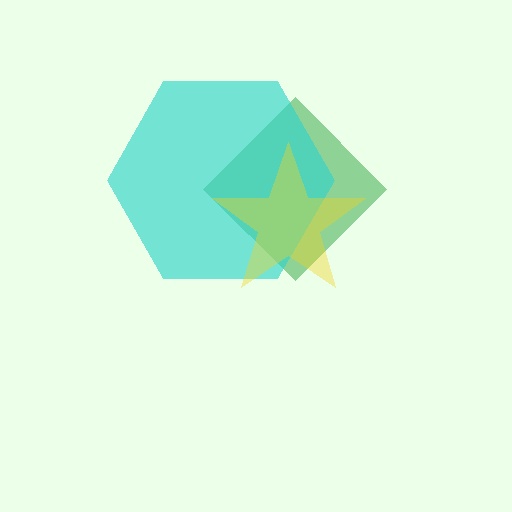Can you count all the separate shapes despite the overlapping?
Yes, there are 3 separate shapes.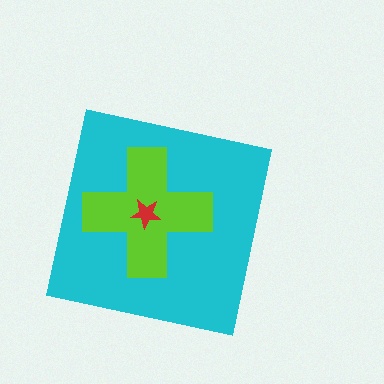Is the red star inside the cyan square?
Yes.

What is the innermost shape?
The red star.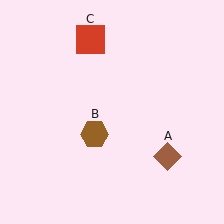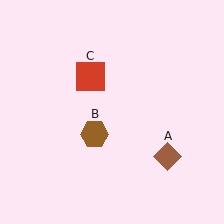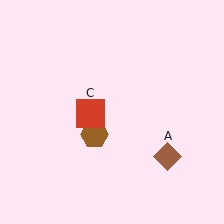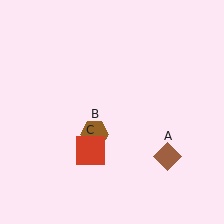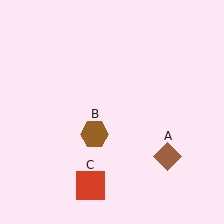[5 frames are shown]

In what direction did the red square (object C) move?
The red square (object C) moved down.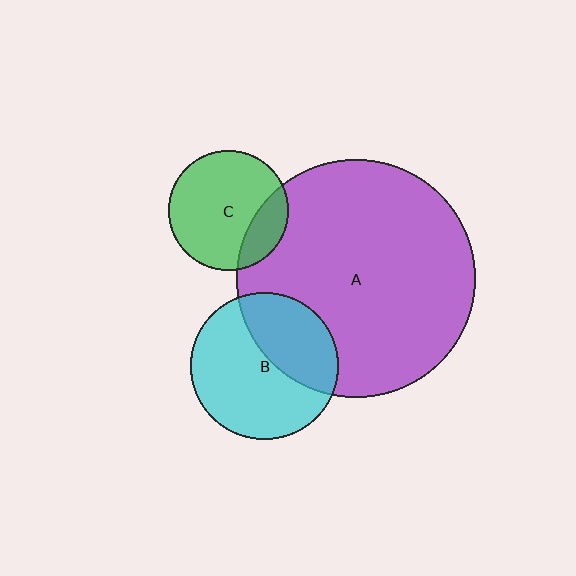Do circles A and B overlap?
Yes.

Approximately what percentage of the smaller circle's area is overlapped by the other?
Approximately 35%.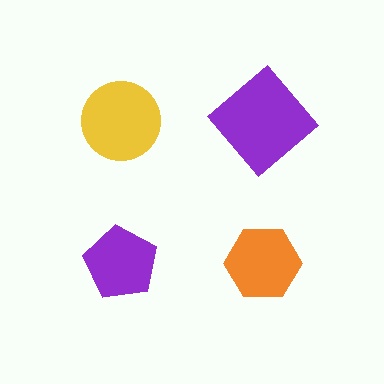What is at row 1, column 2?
A purple diamond.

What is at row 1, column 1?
A yellow circle.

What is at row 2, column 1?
A purple pentagon.